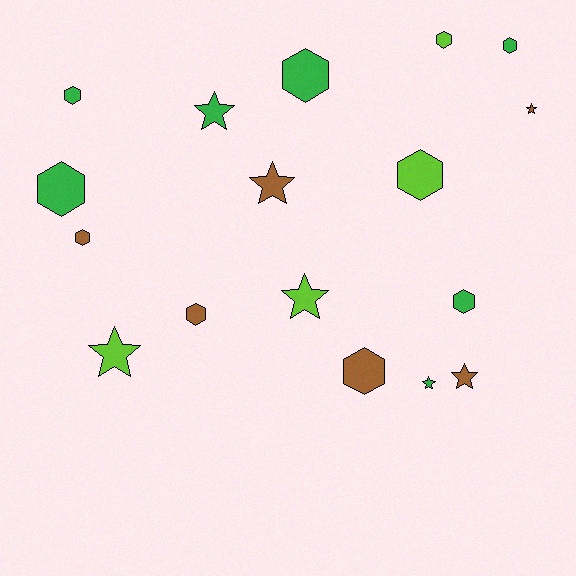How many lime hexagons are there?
There are 2 lime hexagons.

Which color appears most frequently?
Green, with 7 objects.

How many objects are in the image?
There are 17 objects.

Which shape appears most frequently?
Hexagon, with 10 objects.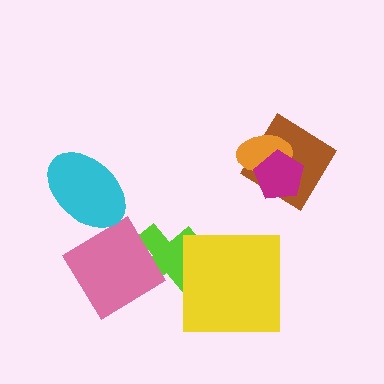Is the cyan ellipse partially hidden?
No, no other shape covers it.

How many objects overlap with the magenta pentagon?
2 objects overlap with the magenta pentagon.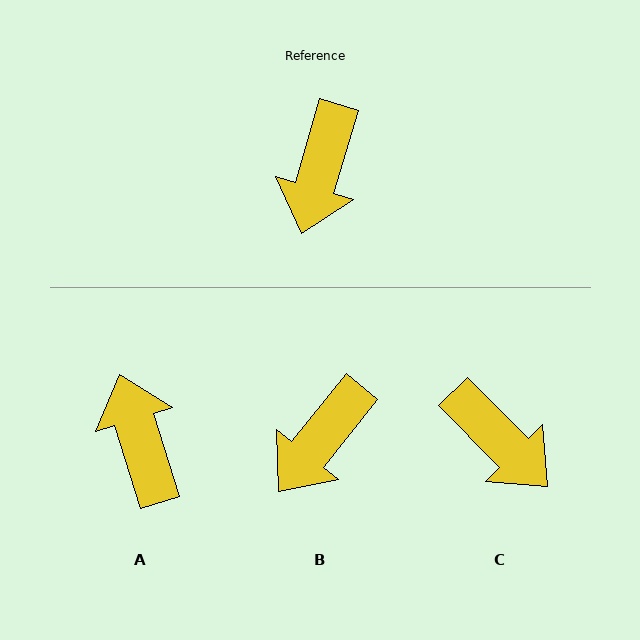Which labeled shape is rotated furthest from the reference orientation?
A, about 146 degrees away.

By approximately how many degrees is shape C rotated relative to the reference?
Approximately 61 degrees counter-clockwise.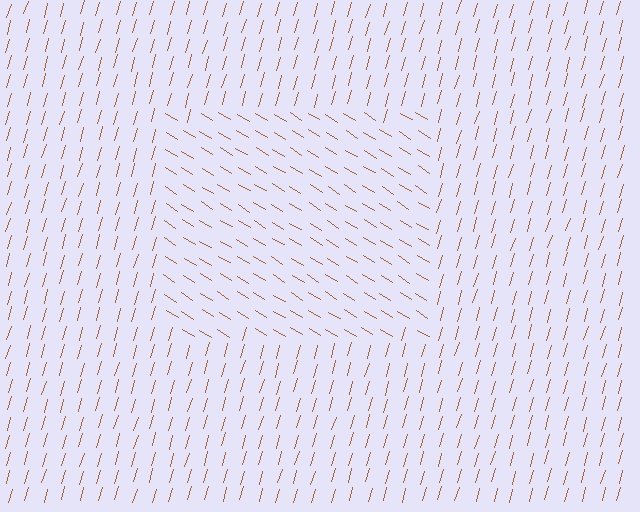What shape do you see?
I see a rectangle.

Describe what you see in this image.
The image is filled with small brown line segments. A rectangle region in the image has lines oriented differently from the surrounding lines, creating a visible texture boundary.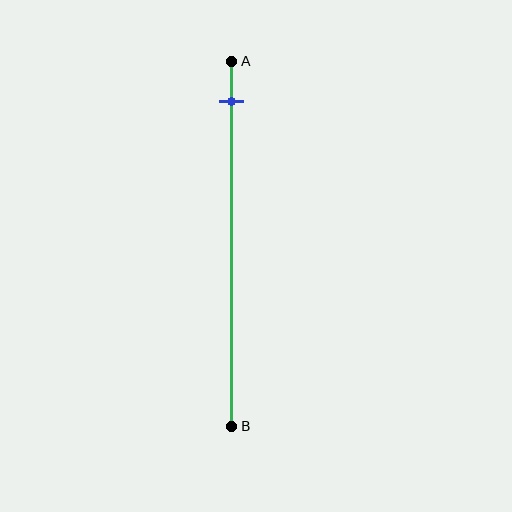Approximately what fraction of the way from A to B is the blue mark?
The blue mark is approximately 10% of the way from A to B.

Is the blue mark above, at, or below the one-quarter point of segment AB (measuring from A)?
The blue mark is above the one-quarter point of segment AB.